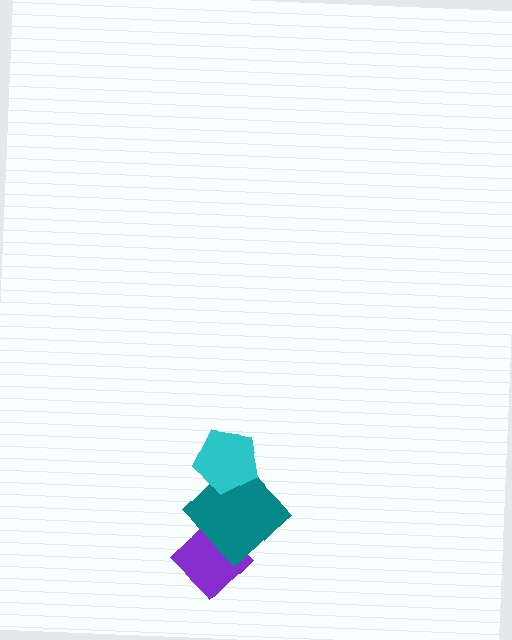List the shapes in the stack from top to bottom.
From top to bottom: the cyan pentagon, the teal diamond, the purple diamond.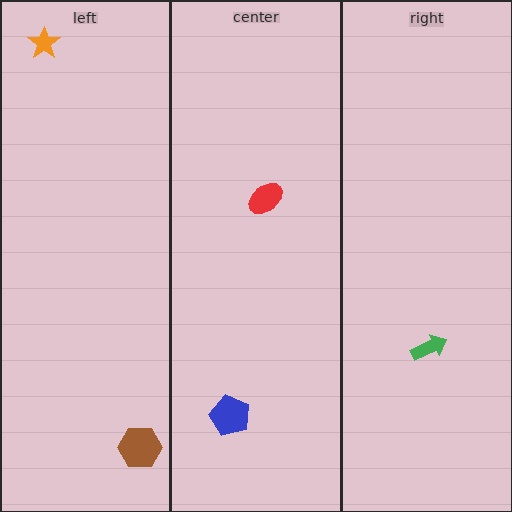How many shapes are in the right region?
1.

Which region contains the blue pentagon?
The center region.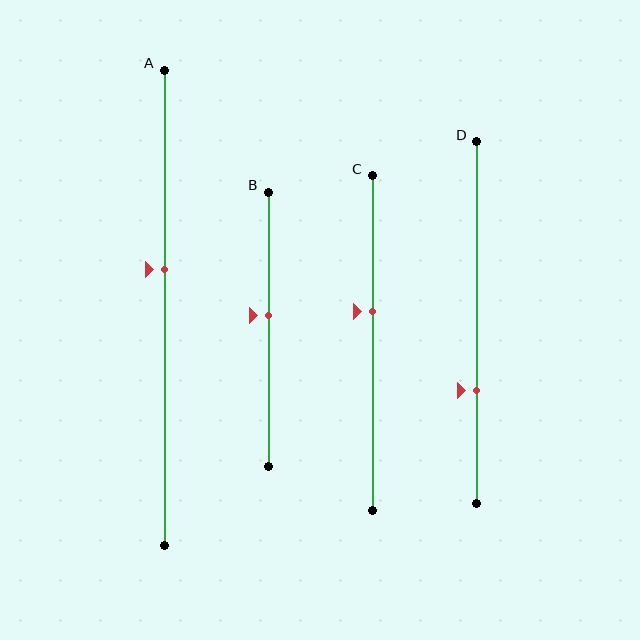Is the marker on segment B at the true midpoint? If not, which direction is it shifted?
No, the marker on segment B is shifted upward by about 5% of the segment length.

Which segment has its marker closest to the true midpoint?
Segment B has its marker closest to the true midpoint.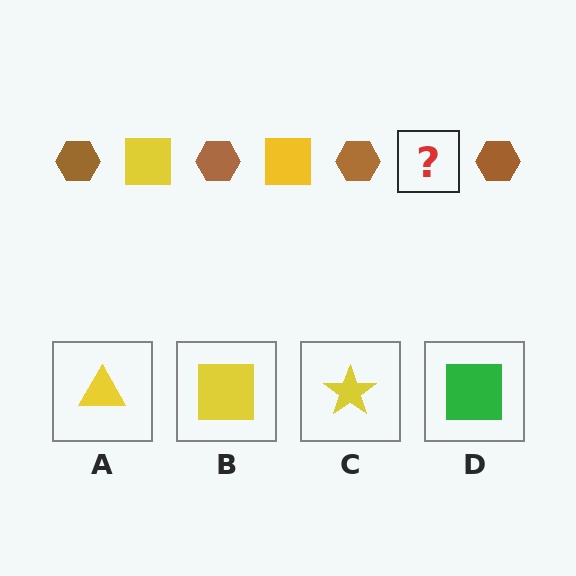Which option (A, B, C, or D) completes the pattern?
B.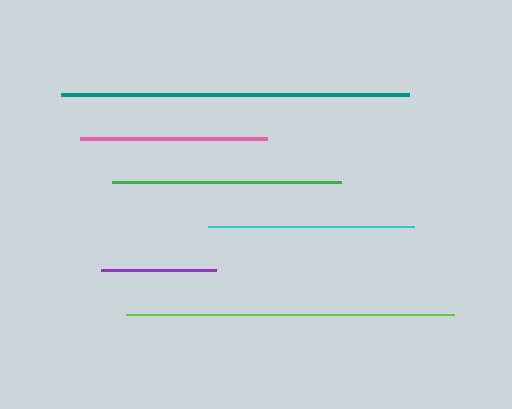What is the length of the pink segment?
The pink segment is approximately 187 pixels long.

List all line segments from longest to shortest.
From longest to shortest: teal, lime, green, cyan, pink, purple.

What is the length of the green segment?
The green segment is approximately 229 pixels long.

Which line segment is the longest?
The teal line is the longest at approximately 348 pixels.